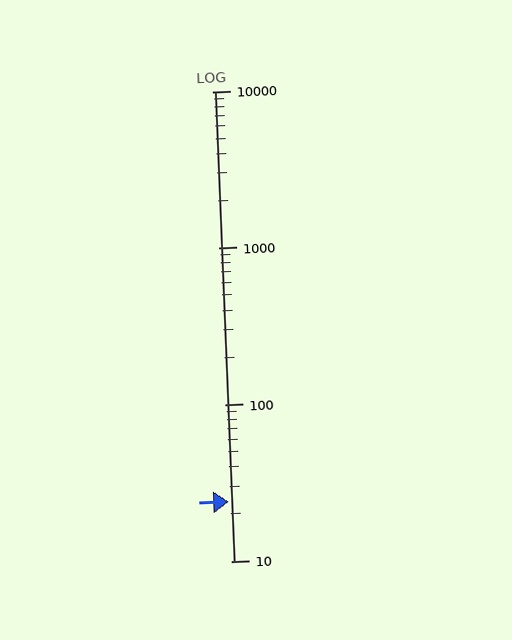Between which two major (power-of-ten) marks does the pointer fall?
The pointer is between 10 and 100.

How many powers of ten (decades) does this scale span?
The scale spans 3 decades, from 10 to 10000.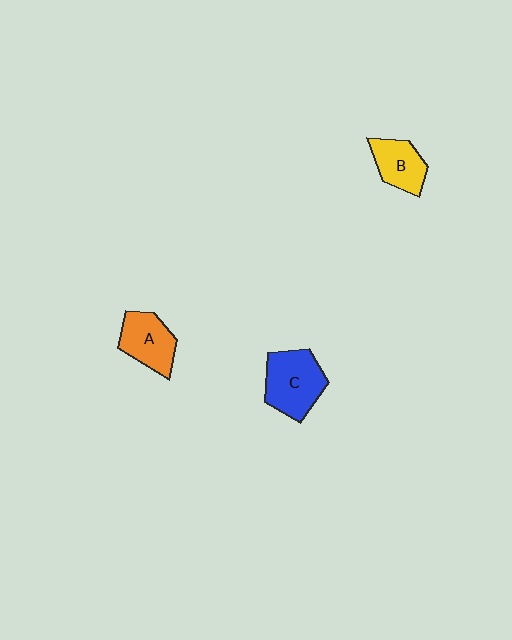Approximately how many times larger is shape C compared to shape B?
Approximately 1.5 times.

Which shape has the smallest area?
Shape B (yellow).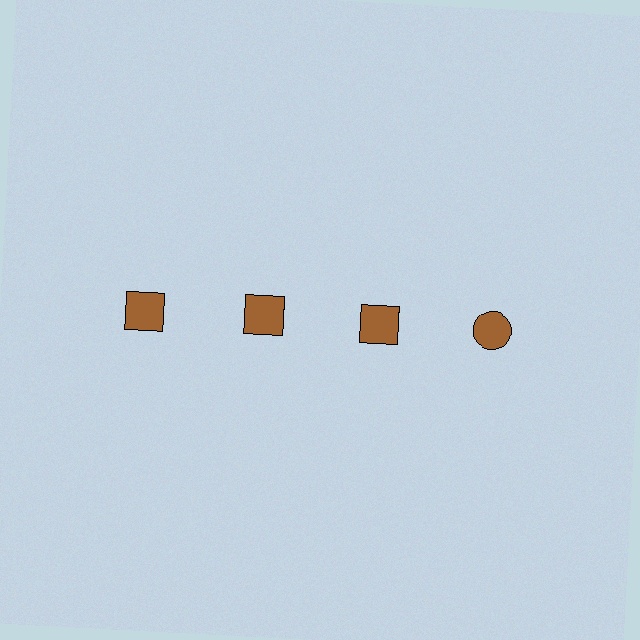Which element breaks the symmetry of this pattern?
The brown circle in the top row, second from right column breaks the symmetry. All other shapes are brown squares.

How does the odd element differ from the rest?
It has a different shape: circle instead of square.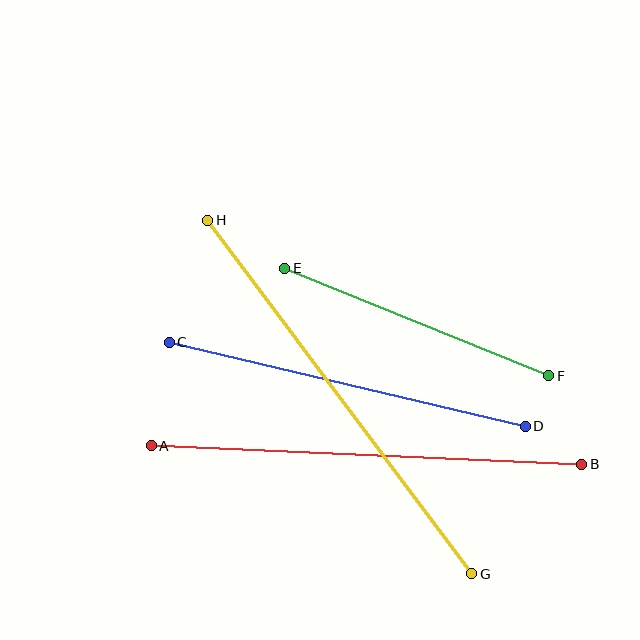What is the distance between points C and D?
The distance is approximately 365 pixels.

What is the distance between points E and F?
The distance is approximately 285 pixels.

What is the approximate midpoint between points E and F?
The midpoint is at approximately (417, 322) pixels.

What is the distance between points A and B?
The distance is approximately 431 pixels.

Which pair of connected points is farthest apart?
Points G and H are farthest apart.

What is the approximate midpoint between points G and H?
The midpoint is at approximately (340, 397) pixels.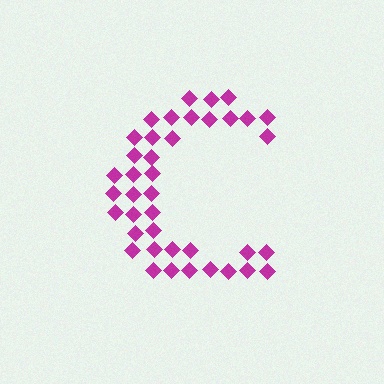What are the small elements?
The small elements are diamonds.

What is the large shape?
The large shape is the letter C.